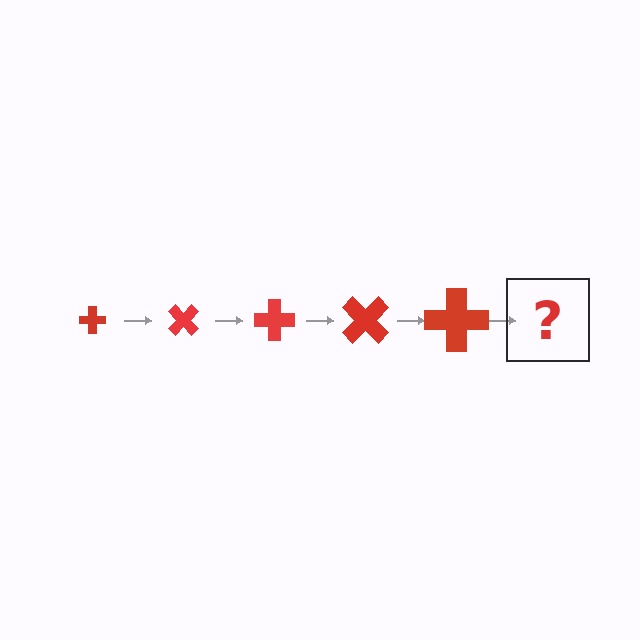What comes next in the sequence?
The next element should be a cross, larger than the previous one and rotated 225 degrees from the start.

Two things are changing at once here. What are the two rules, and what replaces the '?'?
The two rules are that the cross grows larger each step and it rotates 45 degrees each step. The '?' should be a cross, larger than the previous one and rotated 225 degrees from the start.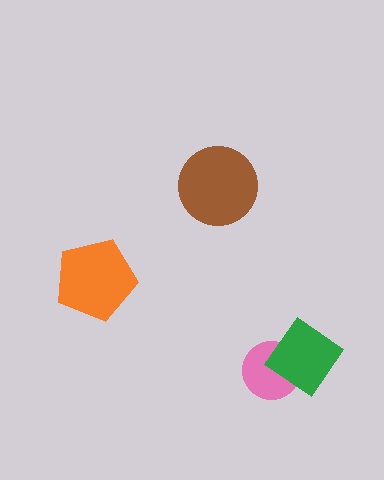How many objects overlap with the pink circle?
1 object overlaps with the pink circle.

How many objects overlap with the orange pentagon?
0 objects overlap with the orange pentagon.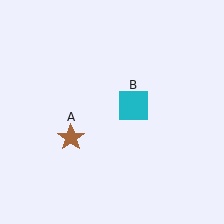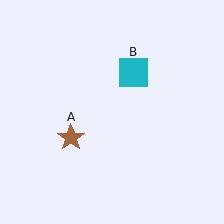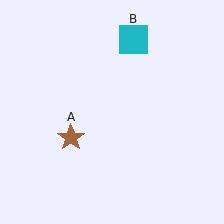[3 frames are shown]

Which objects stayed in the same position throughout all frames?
Brown star (object A) remained stationary.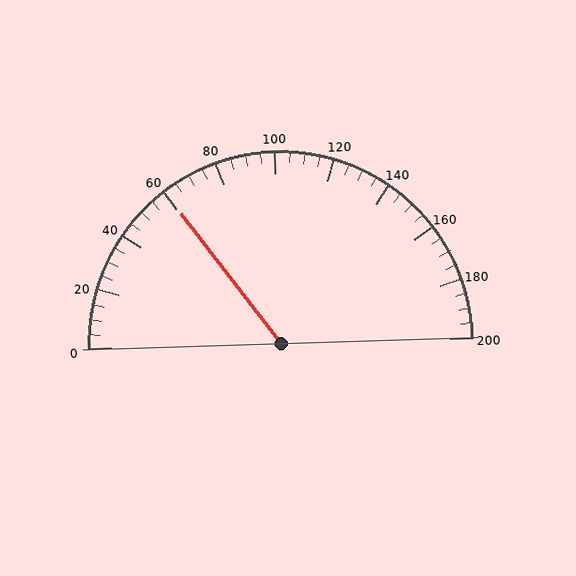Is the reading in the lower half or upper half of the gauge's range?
The reading is in the lower half of the range (0 to 200).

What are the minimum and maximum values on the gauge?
The gauge ranges from 0 to 200.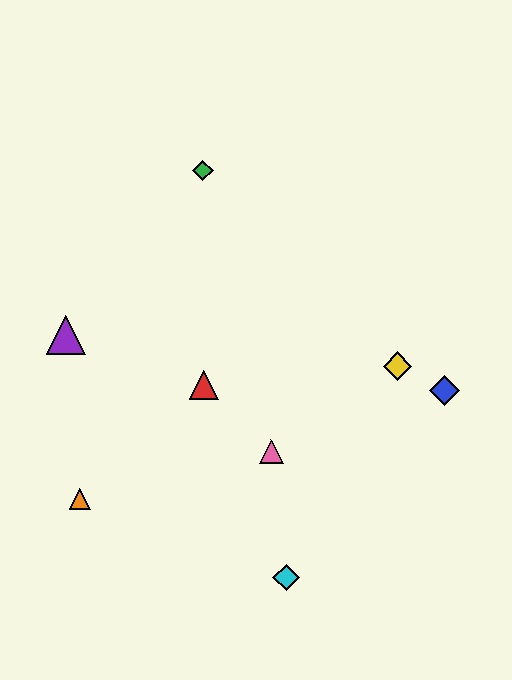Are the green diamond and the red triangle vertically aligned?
Yes, both are at x≈203.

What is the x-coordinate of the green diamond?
The green diamond is at x≈203.